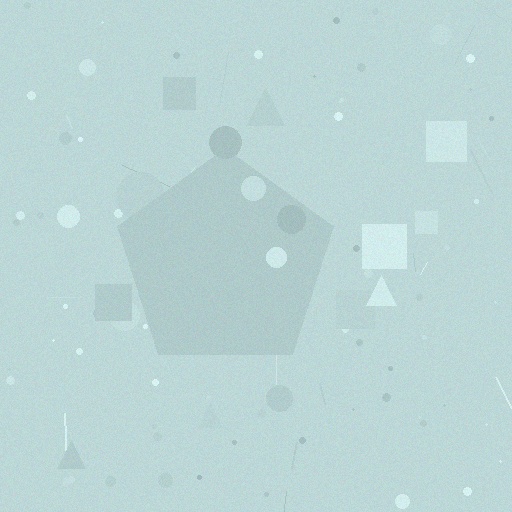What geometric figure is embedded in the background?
A pentagon is embedded in the background.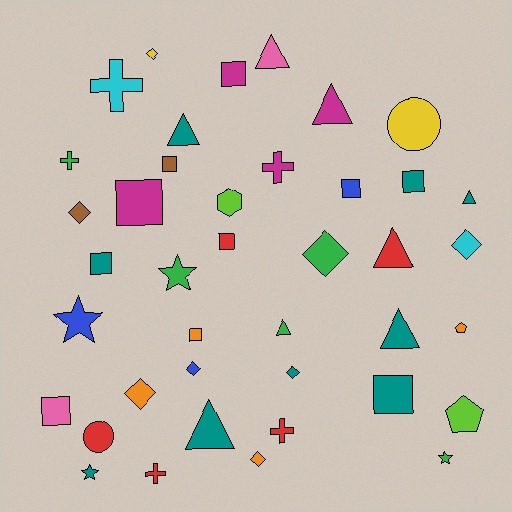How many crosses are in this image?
There are 5 crosses.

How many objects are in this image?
There are 40 objects.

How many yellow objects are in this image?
There are 2 yellow objects.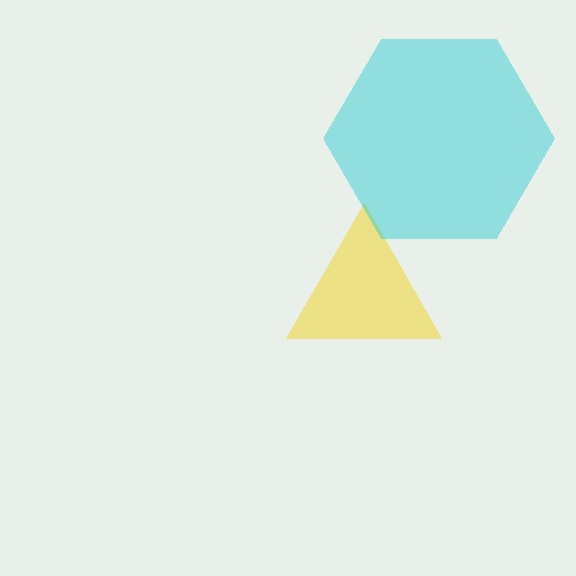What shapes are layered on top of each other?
The layered shapes are: a yellow triangle, a cyan hexagon.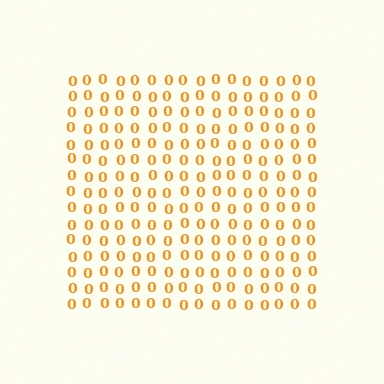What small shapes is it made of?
It is made of small digit 0's.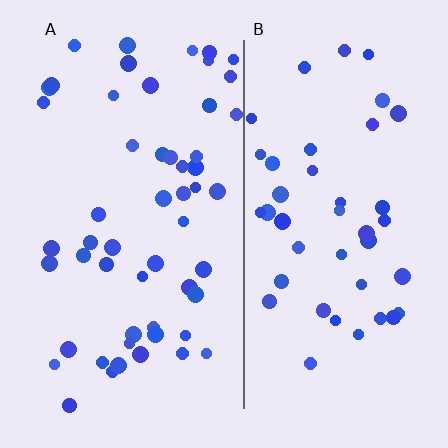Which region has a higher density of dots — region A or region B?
A (the left).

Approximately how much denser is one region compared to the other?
Approximately 1.3× — region A over region B.